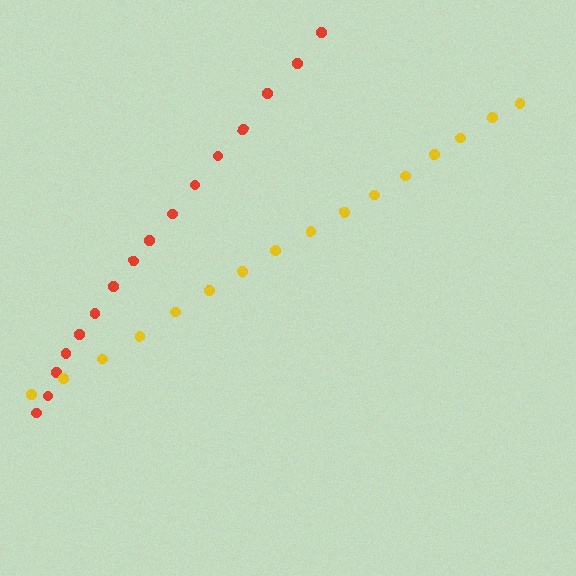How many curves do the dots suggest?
There are 2 distinct paths.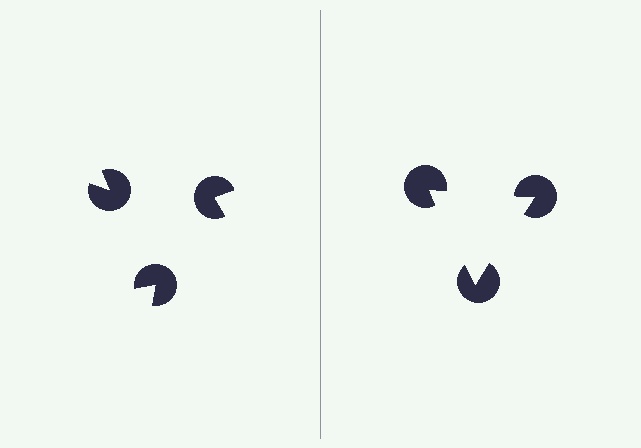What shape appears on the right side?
An illusory triangle.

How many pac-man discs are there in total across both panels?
6 — 3 on each side.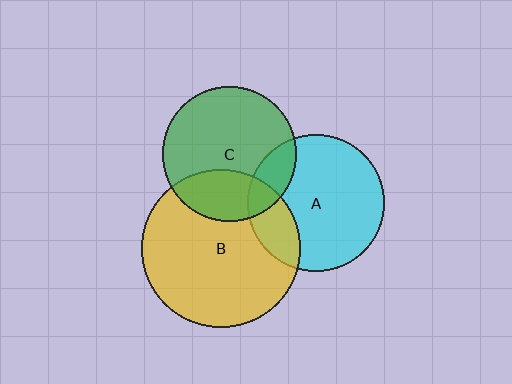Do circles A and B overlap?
Yes.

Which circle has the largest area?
Circle B (yellow).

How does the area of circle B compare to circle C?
Approximately 1.4 times.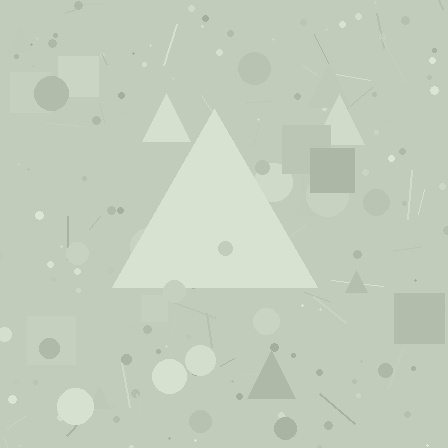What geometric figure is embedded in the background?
A triangle is embedded in the background.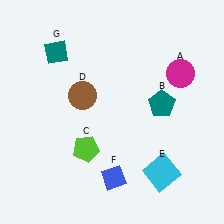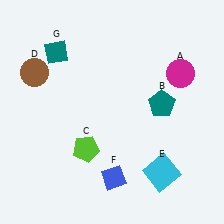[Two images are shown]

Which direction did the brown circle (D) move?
The brown circle (D) moved left.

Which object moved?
The brown circle (D) moved left.